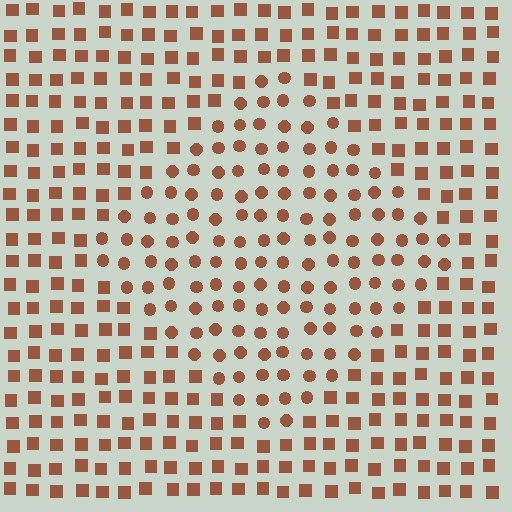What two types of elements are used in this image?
The image uses circles inside the diamond region and squares outside it.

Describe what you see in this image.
The image is filled with small brown elements arranged in a uniform grid. A diamond-shaped region contains circles, while the surrounding area contains squares. The boundary is defined purely by the change in element shape.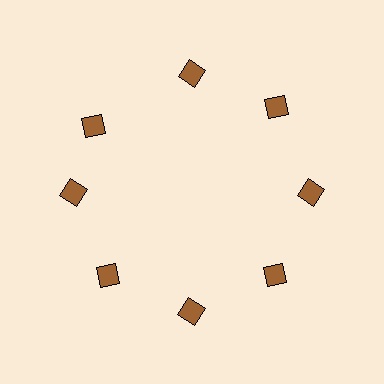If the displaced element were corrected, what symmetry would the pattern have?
It would have 8-fold rotational symmetry — the pattern would map onto itself every 45 degrees.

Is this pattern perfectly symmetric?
No. The 8 brown diamonds are arranged in a ring, but one element near the 10 o'clock position is rotated out of alignment along the ring, breaking the 8-fold rotational symmetry.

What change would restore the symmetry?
The symmetry would be restored by rotating it back into even spacing with its neighbors so that all 8 diamonds sit at equal angles and equal distance from the center.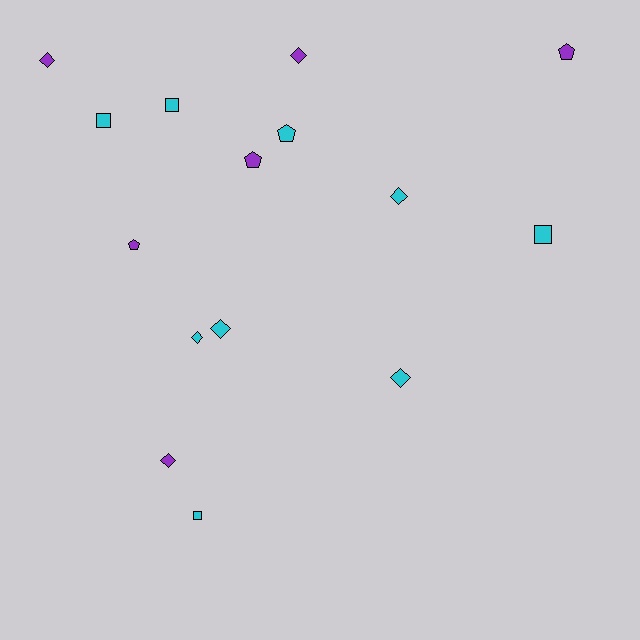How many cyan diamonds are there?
There are 4 cyan diamonds.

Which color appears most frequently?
Cyan, with 9 objects.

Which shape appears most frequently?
Diamond, with 7 objects.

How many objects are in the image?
There are 15 objects.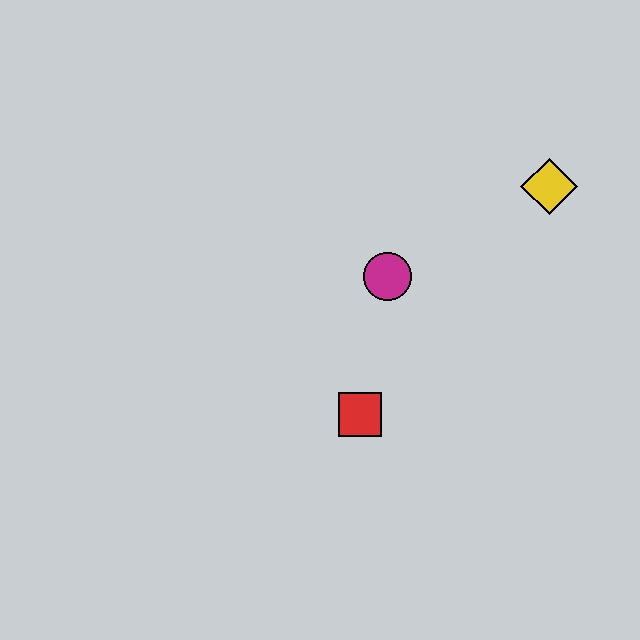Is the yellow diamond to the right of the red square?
Yes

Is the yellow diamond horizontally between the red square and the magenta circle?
No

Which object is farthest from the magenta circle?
The yellow diamond is farthest from the magenta circle.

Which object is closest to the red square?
The magenta circle is closest to the red square.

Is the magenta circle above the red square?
Yes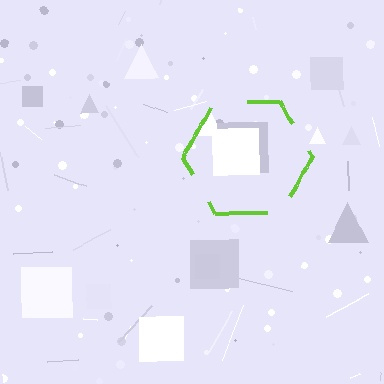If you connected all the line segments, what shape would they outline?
They would outline a hexagon.